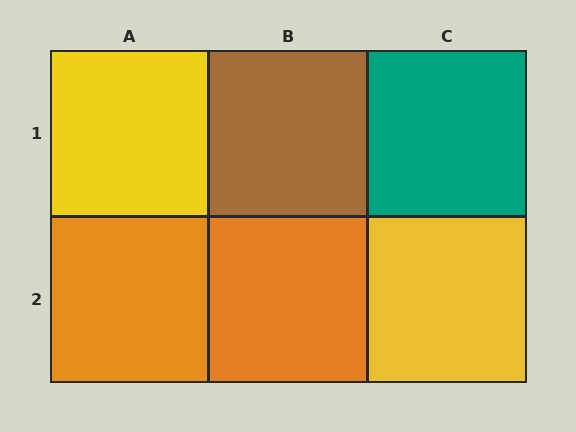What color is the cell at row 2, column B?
Orange.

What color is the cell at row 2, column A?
Orange.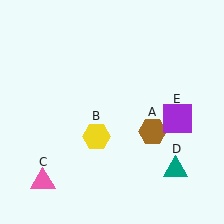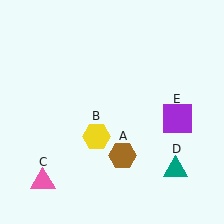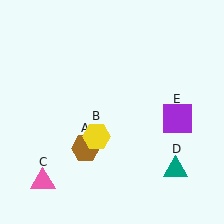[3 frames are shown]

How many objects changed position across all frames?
1 object changed position: brown hexagon (object A).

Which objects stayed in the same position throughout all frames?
Yellow hexagon (object B) and pink triangle (object C) and teal triangle (object D) and purple square (object E) remained stationary.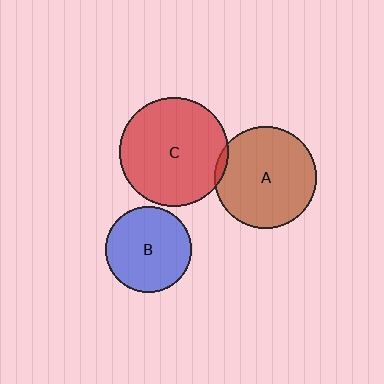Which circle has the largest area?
Circle C (red).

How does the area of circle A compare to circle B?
Approximately 1.4 times.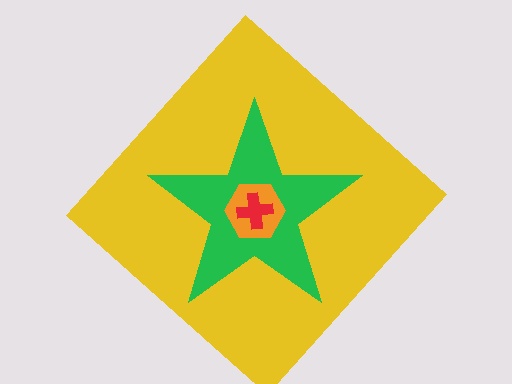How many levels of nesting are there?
4.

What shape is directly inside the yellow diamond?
The green star.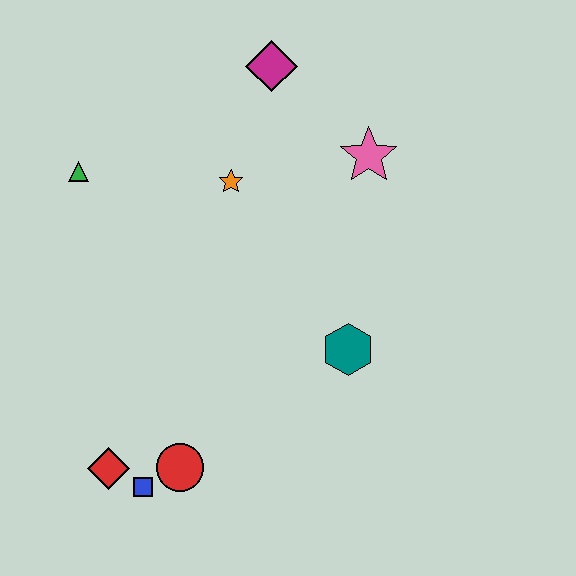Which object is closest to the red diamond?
The blue square is closest to the red diamond.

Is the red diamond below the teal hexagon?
Yes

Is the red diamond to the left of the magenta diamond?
Yes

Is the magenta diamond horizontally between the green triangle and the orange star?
No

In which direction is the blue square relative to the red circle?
The blue square is to the left of the red circle.